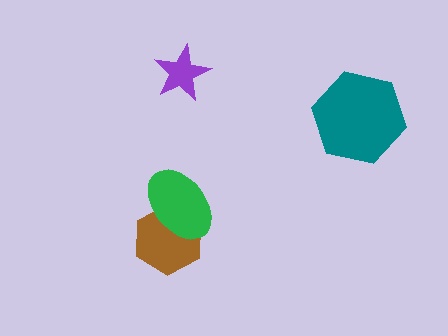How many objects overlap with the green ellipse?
1 object overlaps with the green ellipse.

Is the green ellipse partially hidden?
No, no other shape covers it.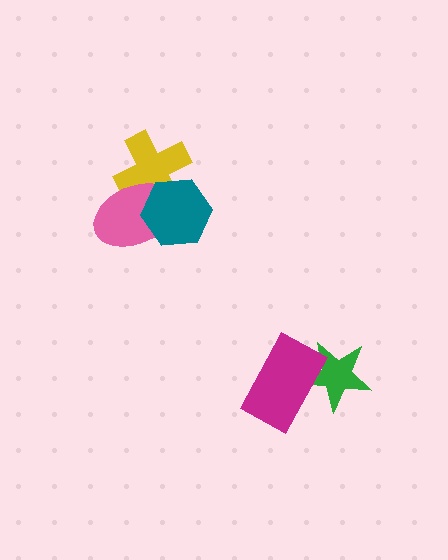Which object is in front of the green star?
The magenta rectangle is in front of the green star.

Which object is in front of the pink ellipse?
The teal hexagon is in front of the pink ellipse.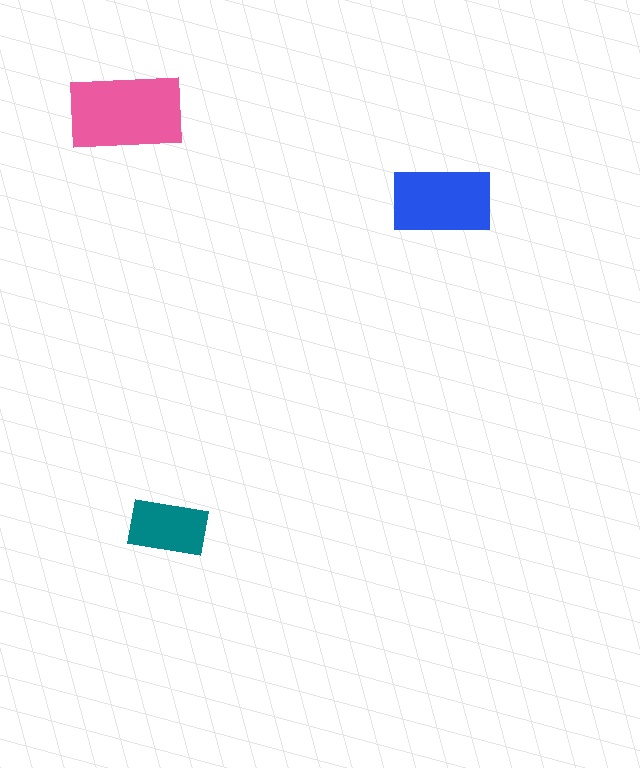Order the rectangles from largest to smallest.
the pink one, the blue one, the teal one.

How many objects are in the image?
There are 3 objects in the image.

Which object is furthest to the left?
The pink rectangle is leftmost.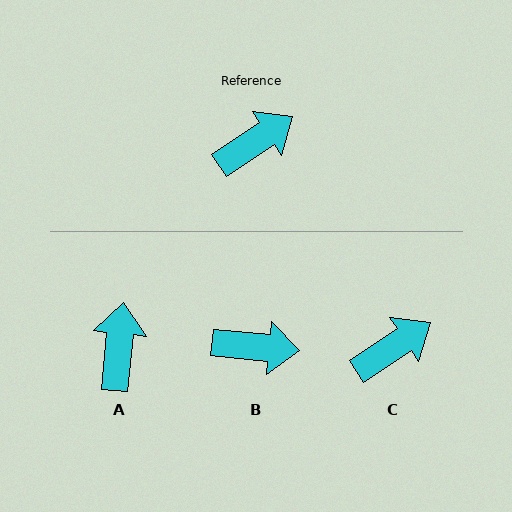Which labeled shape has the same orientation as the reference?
C.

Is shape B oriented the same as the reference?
No, it is off by about 39 degrees.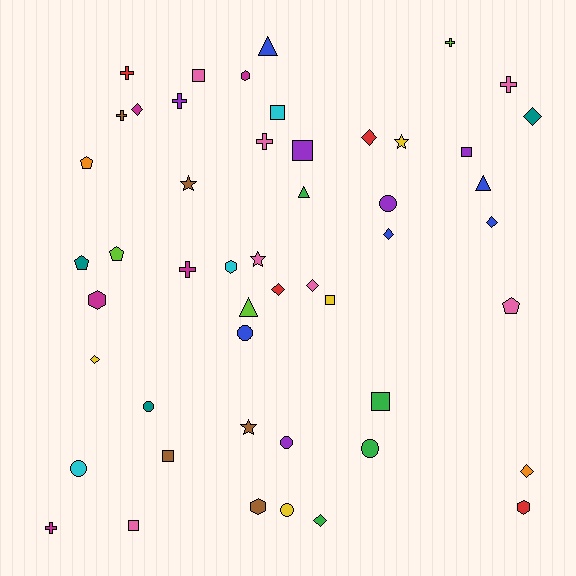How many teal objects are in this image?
There are 3 teal objects.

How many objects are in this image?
There are 50 objects.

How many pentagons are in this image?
There are 4 pentagons.